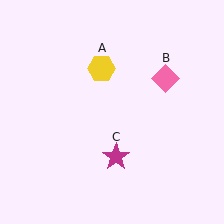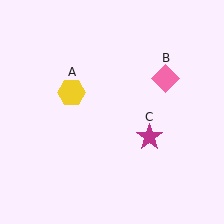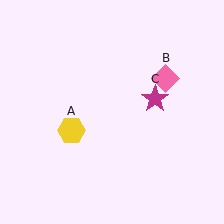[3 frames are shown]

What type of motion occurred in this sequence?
The yellow hexagon (object A), magenta star (object C) rotated counterclockwise around the center of the scene.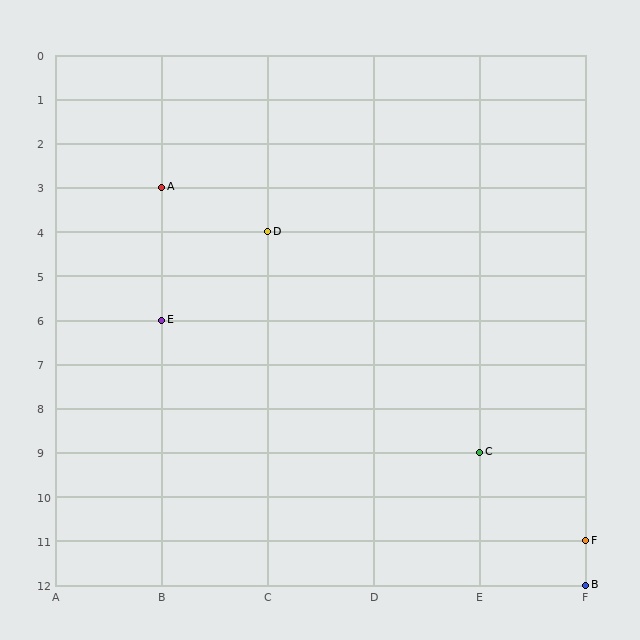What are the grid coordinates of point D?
Point D is at grid coordinates (C, 4).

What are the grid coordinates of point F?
Point F is at grid coordinates (F, 11).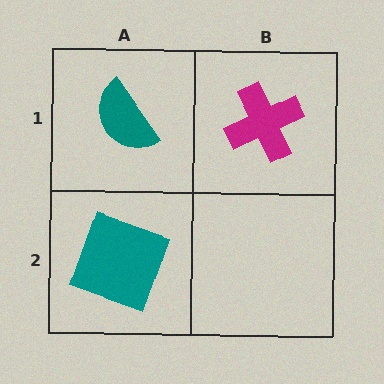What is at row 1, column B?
A magenta cross.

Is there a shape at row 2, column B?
No, that cell is empty.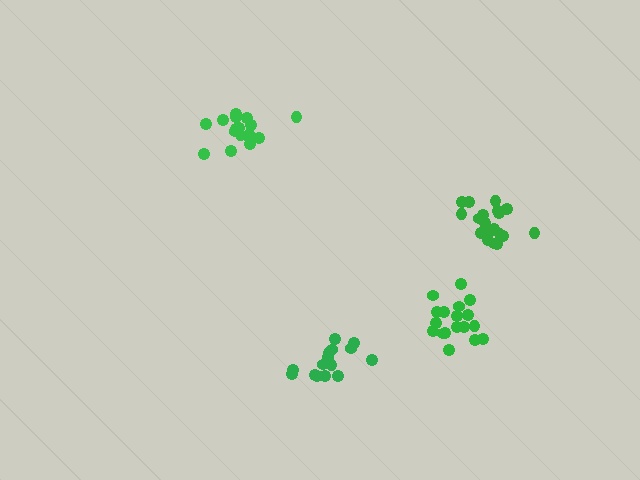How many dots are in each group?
Group 1: 15 dots, Group 2: 17 dots, Group 3: 19 dots, Group 4: 19 dots (70 total).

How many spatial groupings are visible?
There are 4 spatial groupings.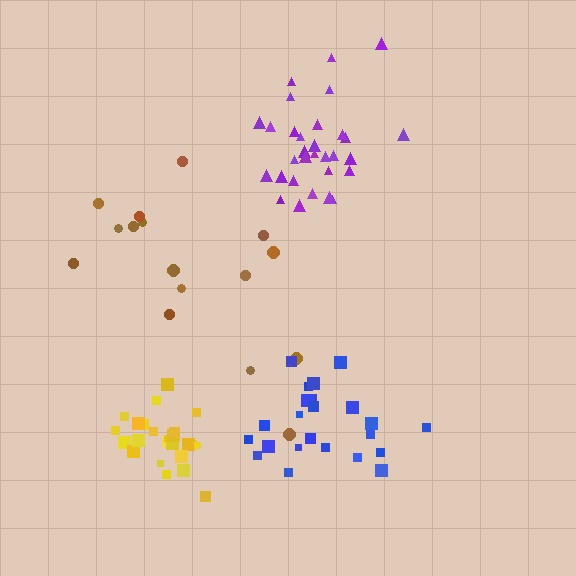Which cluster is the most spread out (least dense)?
Brown.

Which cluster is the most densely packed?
Yellow.